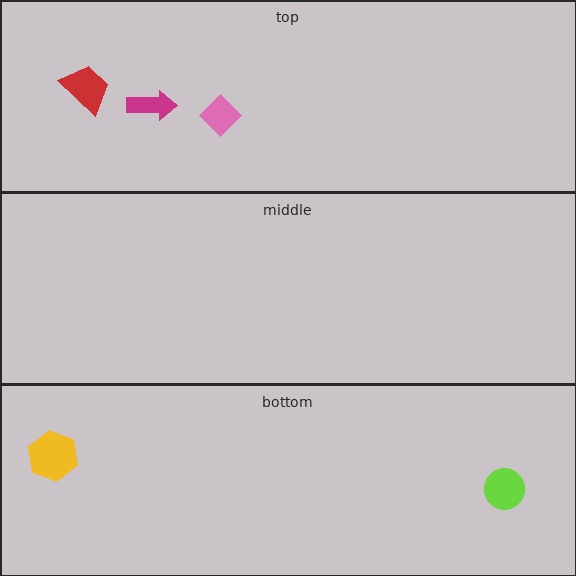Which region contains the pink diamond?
The top region.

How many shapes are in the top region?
3.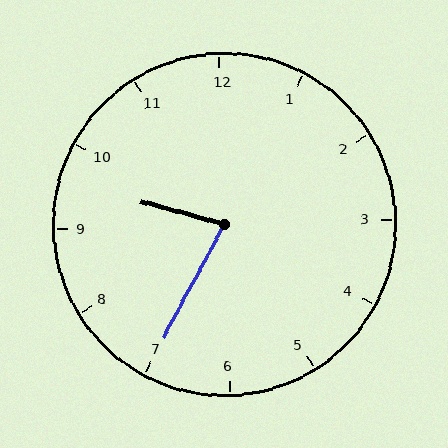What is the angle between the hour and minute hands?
Approximately 78 degrees.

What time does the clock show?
9:35.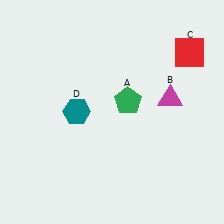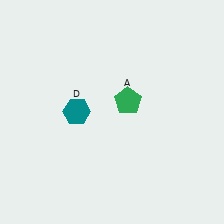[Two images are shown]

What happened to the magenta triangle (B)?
The magenta triangle (B) was removed in Image 2. It was in the top-right area of Image 1.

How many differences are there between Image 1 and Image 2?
There are 2 differences between the two images.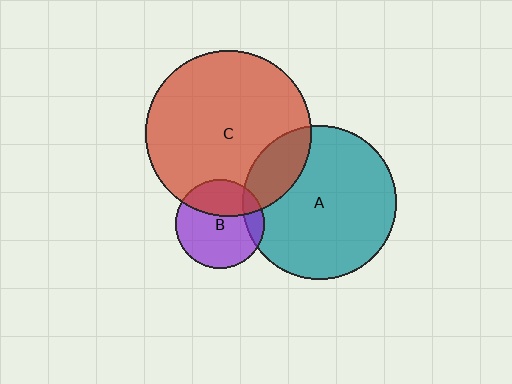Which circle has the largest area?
Circle C (red).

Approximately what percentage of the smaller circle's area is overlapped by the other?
Approximately 20%.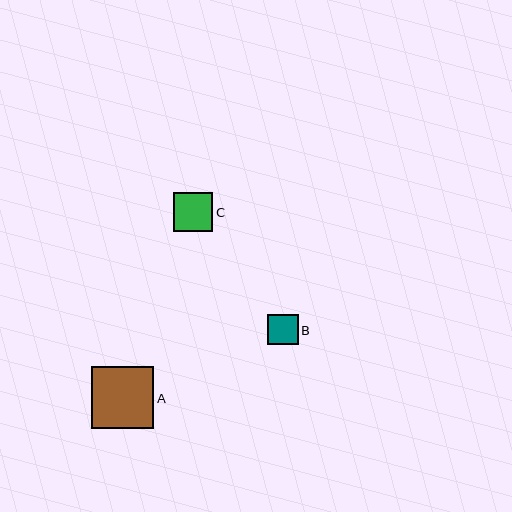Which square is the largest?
Square A is the largest with a size of approximately 62 pixels.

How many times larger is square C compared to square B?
Square C is approximately 1.3 times the size of square B.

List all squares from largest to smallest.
From largest to smallest: A, C, B.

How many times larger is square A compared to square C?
Square A is approximately 1.6 times the size of square C.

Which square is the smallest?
Square B is the smallest with a size of approximately 30 pixels.